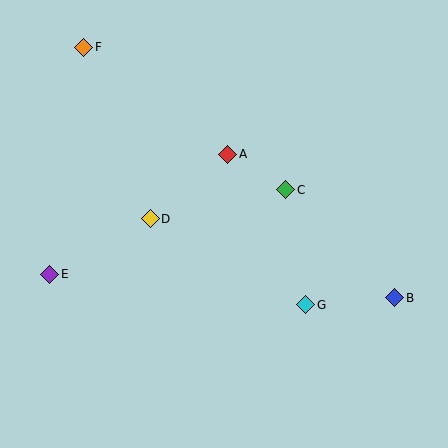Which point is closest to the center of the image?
Point A at (228, 154) is closest to the center.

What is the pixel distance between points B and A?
The distance between B and A is 221 pixels.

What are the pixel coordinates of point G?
Point G is at (306, 305).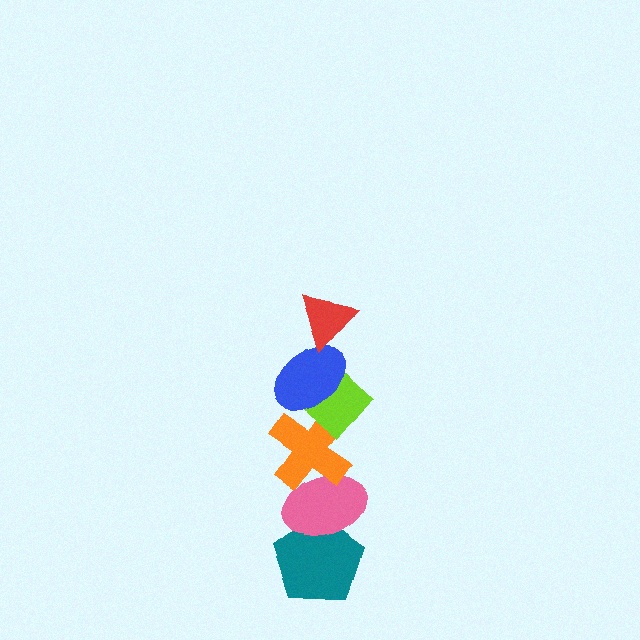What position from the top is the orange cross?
The orange cross is 4th from the top.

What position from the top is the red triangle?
The red triangle is 1st from the top.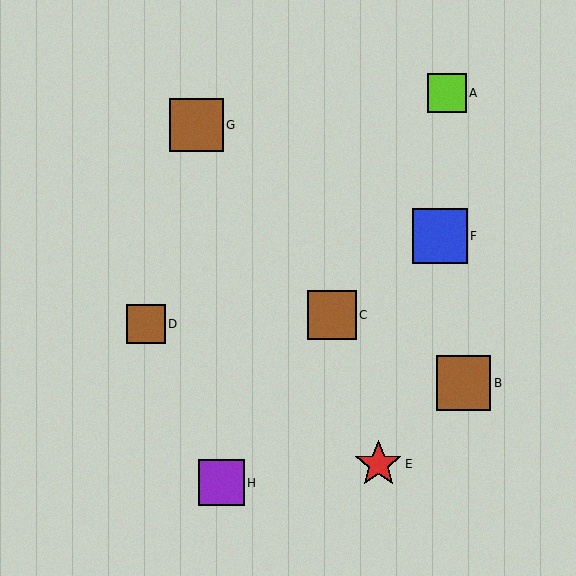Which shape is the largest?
The blue square (labeled F) is the largest.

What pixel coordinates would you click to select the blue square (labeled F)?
Click at (440, 236) to select the blue square F.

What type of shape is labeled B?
Shape B is a brown square.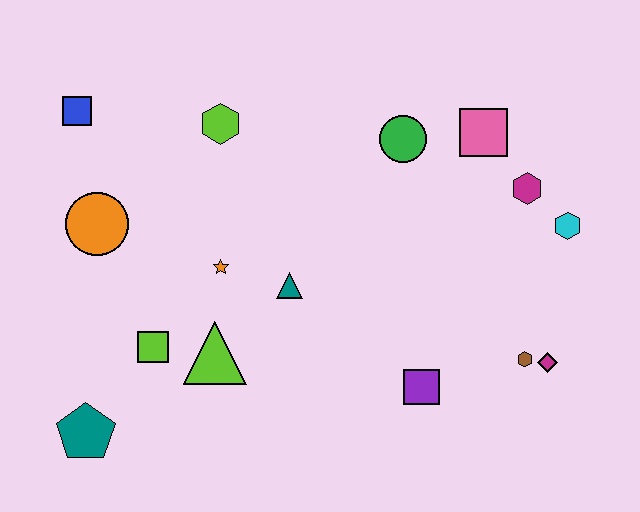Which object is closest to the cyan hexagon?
The magenta hexagon is closest to the cyan hexagon.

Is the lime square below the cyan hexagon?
Yes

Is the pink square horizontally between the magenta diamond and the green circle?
Yes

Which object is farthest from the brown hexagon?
The blue square is farthest from the brown hexagon.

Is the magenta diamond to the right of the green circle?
Yes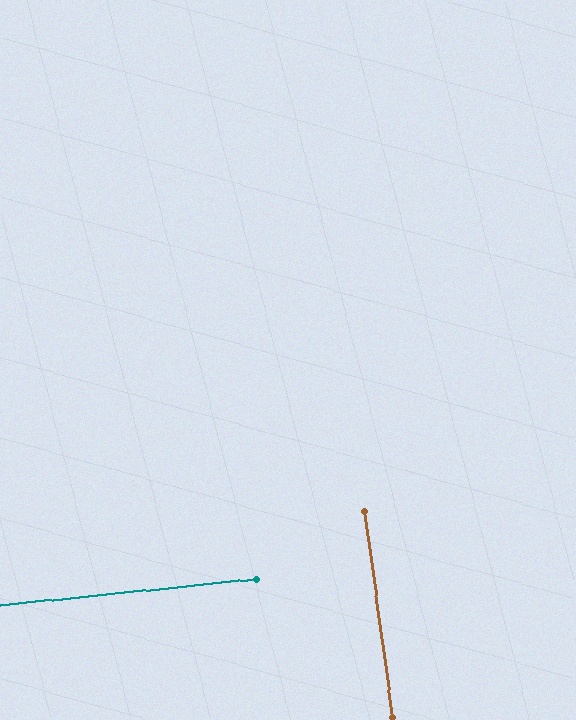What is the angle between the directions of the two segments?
Approximately 88 degrees.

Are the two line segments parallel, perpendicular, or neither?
Perpendicular — they meet at approximately 88°.